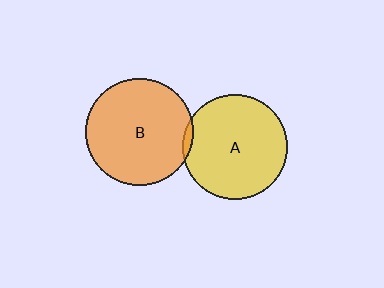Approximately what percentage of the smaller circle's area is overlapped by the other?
Approximately 5%.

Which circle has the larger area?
Circle B (orange).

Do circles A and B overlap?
Yes.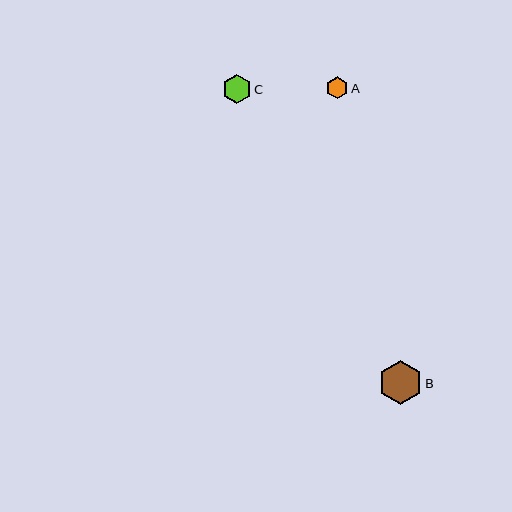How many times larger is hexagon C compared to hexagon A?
Hexagon C is approximately 1.3 times the size of hexagon A.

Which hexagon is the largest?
Hexagon B is the largest with a size of approximately 44 pixels.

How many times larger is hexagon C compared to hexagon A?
Hexagon C is approximately 1.3 times the size of hexagon A.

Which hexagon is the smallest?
Hexagon A is the smallest with a size of approximately 22 pixels.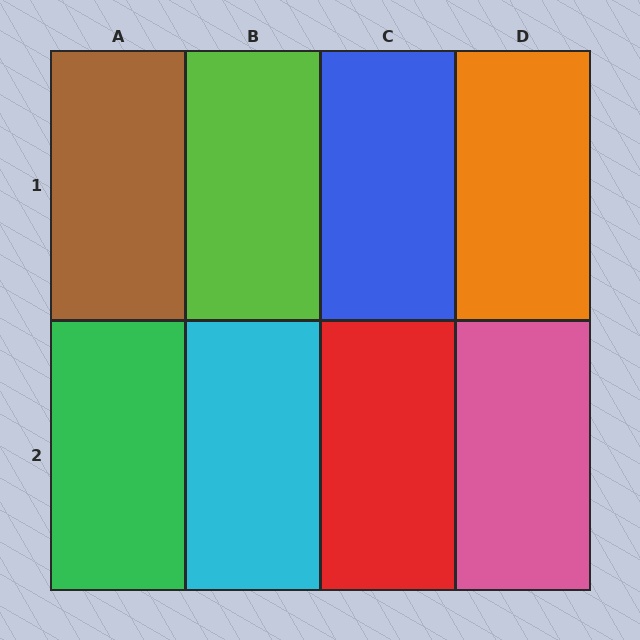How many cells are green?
1 cell is green.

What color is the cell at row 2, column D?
Pink.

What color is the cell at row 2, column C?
Red.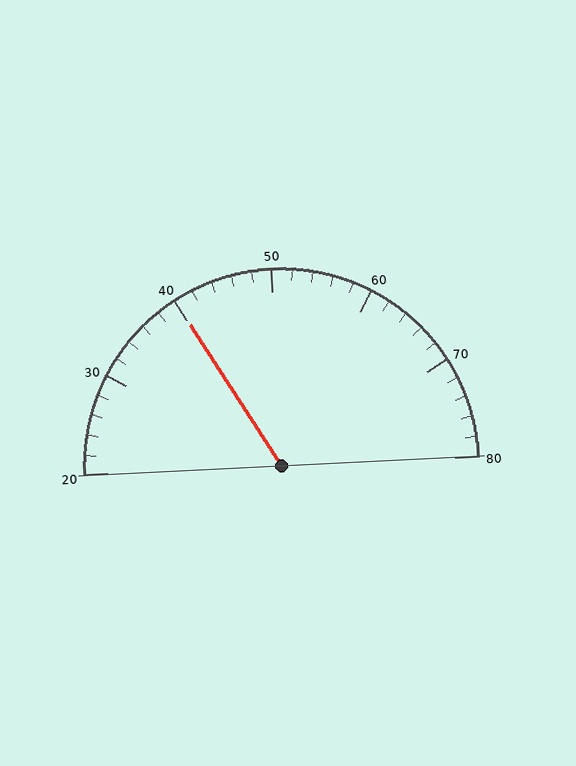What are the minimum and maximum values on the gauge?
The gauge ranges from 20 to 80.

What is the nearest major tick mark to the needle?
The nearest major tick mark is 40.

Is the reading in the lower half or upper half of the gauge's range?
The reading is in the lower half of the range (20 to 80).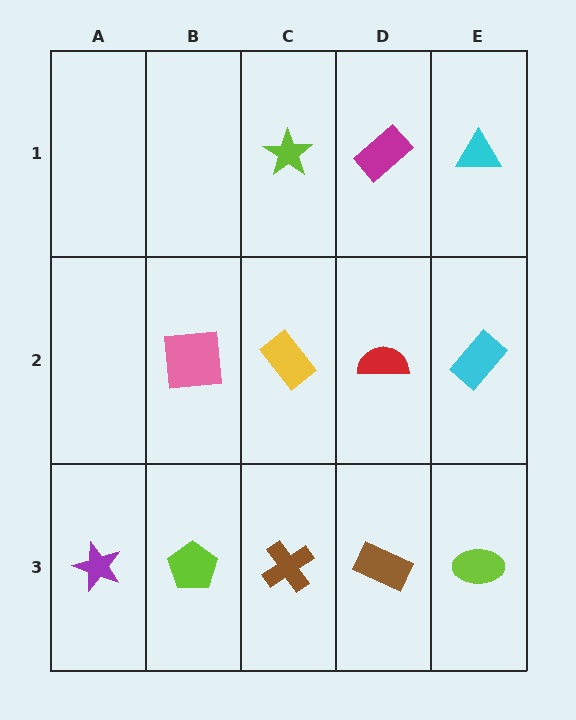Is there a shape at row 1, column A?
No, that cell is empty.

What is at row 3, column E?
A lime ellipse.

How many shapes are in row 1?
3 shapes.